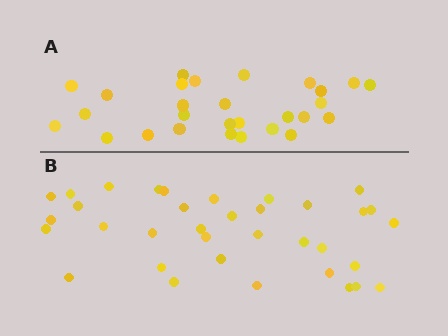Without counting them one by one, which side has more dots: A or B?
Region B (the bottom region) has more dots.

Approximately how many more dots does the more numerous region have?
Region B has roughly 8 or so more dots than region A.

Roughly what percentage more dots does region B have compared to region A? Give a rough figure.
About 25% more.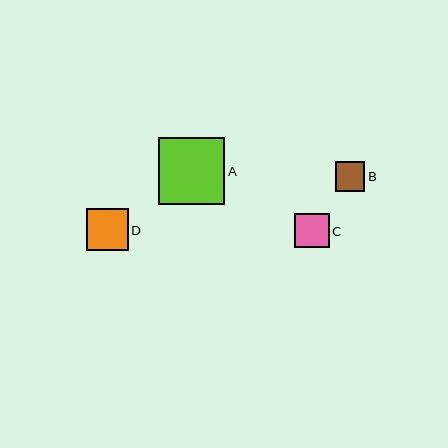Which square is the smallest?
Square B is the smallest with a size of approximately 29 pixels.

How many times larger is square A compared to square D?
Square A is approximately 1.6 times the size of square D.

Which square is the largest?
Square A is the largest with a size of approximately 67 pixels.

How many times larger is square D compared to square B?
Square D is approximately 1.4 times the size of square B.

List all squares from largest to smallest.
From largest to smallest: A, D, C, B.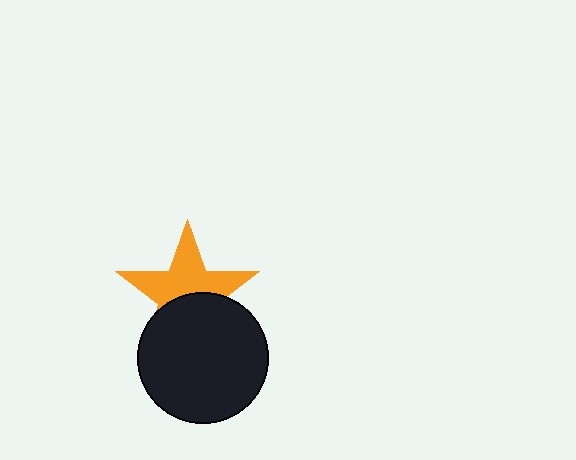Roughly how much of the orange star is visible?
About half of it is visible (roughly 56%).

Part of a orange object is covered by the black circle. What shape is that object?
It is a star.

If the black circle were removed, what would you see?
You would see the complete orange star.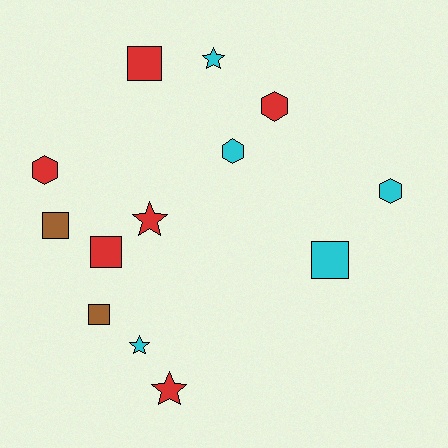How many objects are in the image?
There are 13 objects.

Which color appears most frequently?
Red, with 6 objects.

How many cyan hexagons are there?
There are 2 cyan hexagons.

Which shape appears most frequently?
Square, with 5 objects.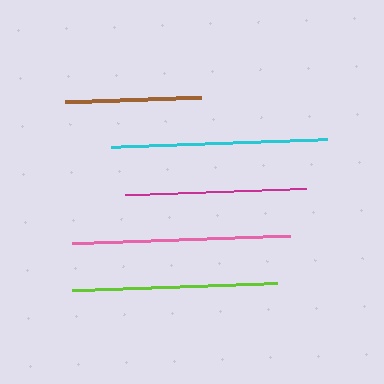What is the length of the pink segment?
The pink segment is approximately 218 pixels long.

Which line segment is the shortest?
The brown line is the shortest at approximately 135 pixels.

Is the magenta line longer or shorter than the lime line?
The lime line is longer than the magenta line.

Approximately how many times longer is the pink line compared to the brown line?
The pink line is approximately 1.6 times the length of the brown line.